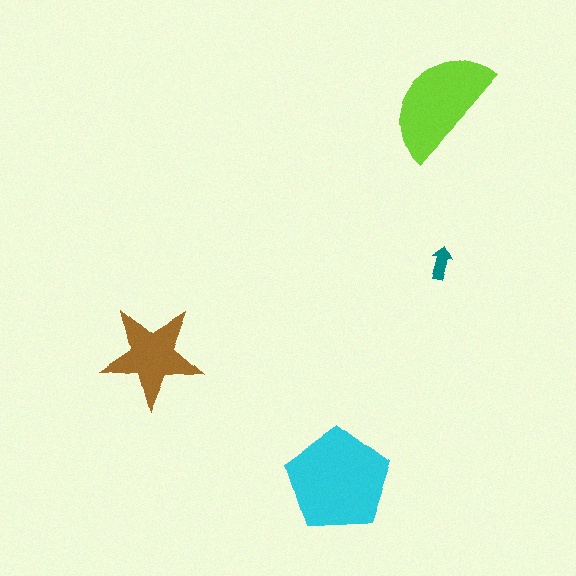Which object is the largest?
The cyan pentagon.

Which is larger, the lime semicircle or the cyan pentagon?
The cyan pentagon.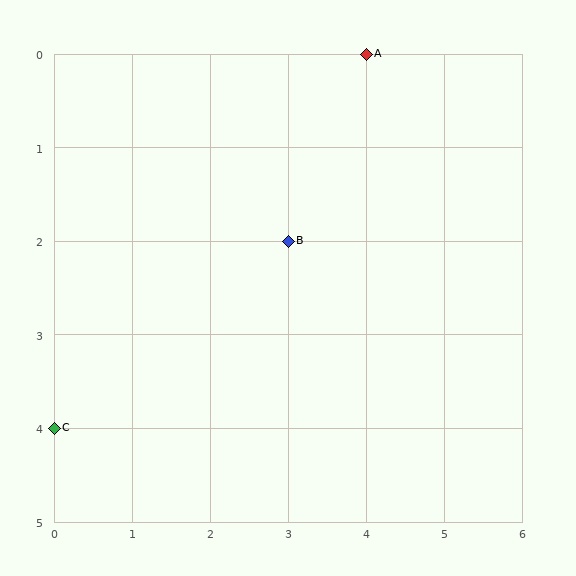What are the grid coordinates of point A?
Point A is at grid coordinates (4, 0).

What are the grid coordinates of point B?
Point B is at grid coordinates (3, 2).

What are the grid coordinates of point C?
Point C is at grid coordinates (0, 4).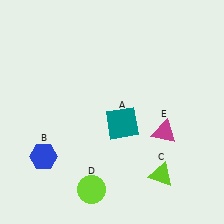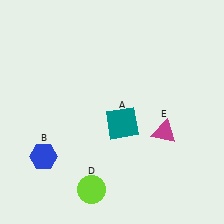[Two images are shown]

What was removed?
The lime triangle (C) was removed in Image 2.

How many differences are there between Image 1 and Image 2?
There is 1 difference between the two images.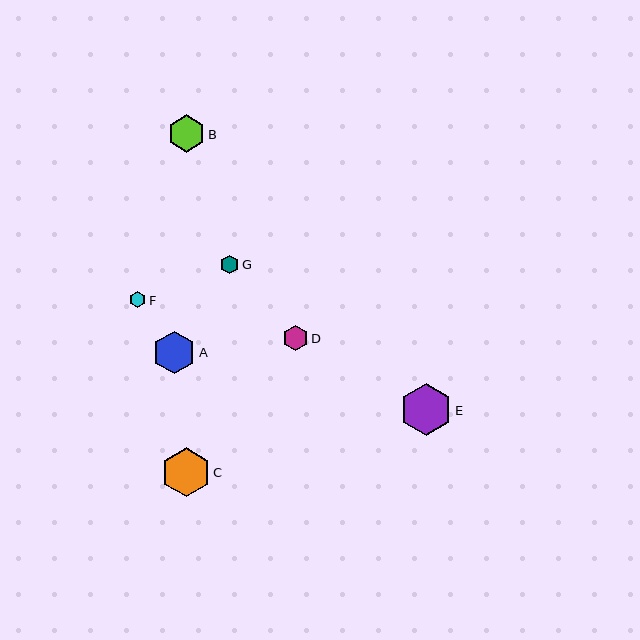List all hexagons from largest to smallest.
From largest to smallest: E, C, A, B, D, G, F.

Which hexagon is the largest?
Hexagon E is the largest with a size of approximately 52 pixels.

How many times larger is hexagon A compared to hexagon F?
Hexagon A is approximately 2.6 times the size of hexagon F.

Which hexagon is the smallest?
Hexagon F is the smallest with a size of approximately 16 pixels.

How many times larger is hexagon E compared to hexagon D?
Hexagon E is approximately 2.1 times the size of hexagon D.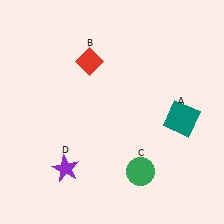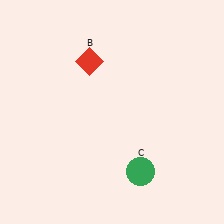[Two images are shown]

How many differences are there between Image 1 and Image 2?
There are 2 differences between the two images.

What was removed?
The purple star (D), the teal square (A) were removed in Image 2.